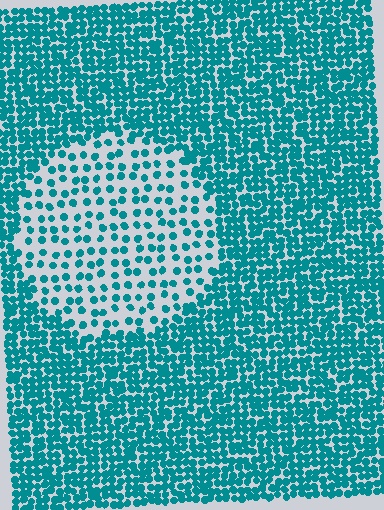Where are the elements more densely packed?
The elements are more densely packed outside the circle boundary.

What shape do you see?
I see a circle.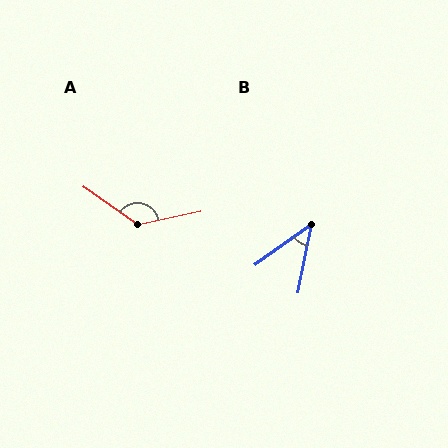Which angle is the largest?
A, at approximately 133 degrees.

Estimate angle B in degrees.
Approximately 43 degrees.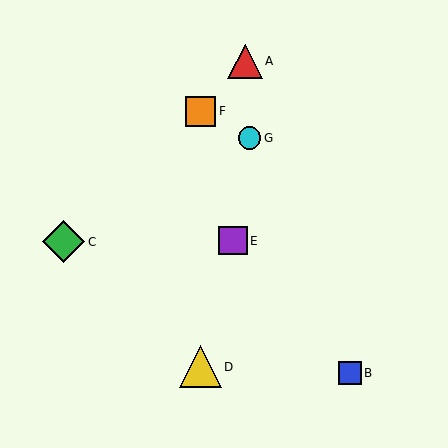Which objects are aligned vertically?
Objects D, F are aligned vertically.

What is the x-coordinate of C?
Object C is at x≈64.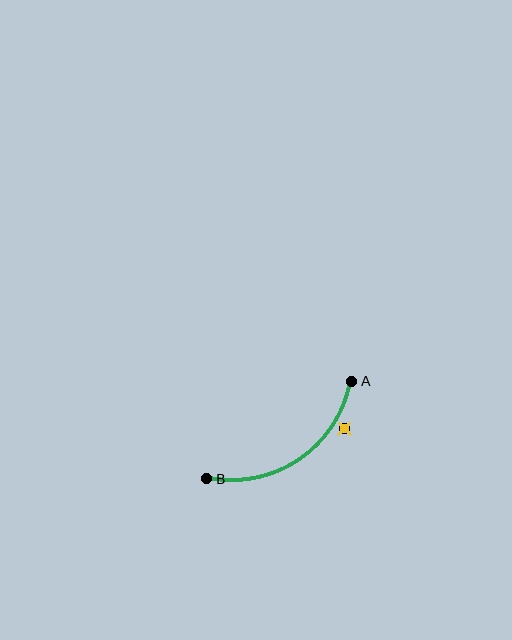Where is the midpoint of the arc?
The arc midpoint is the point on the curve farthest from the straight line joining A and B. It sits below and to the right of that line.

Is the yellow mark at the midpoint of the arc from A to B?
No — the yellow mark does not lie on the arc at all. It sits slightly outside the curve.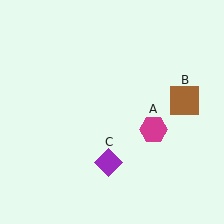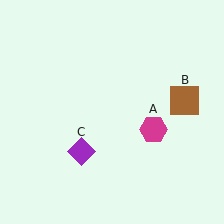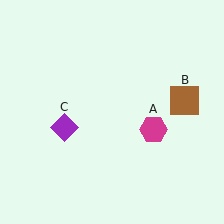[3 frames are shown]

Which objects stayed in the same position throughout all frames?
Magenta hexagon (object A) and brown square (object B) remained stationary.